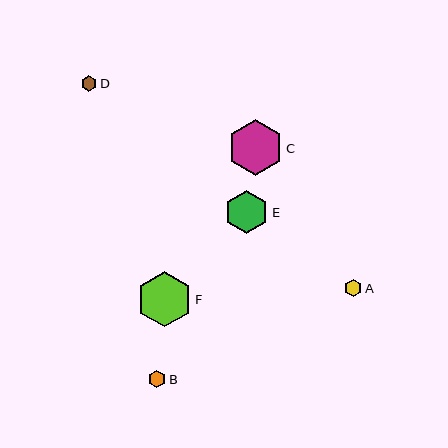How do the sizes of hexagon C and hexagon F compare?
Hexagon C and hexagon F are approximately the same size.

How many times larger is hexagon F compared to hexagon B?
Hexagon F is approximately 3.1 times the size of hexagon B.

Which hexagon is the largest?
Hexagon C is the largest with a size of approximately 56 pixels.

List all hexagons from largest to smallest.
From largest to smallest: C, F, E, B, A, D.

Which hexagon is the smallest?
Hexagon D is the smallest with a size of approximately 16 pixels.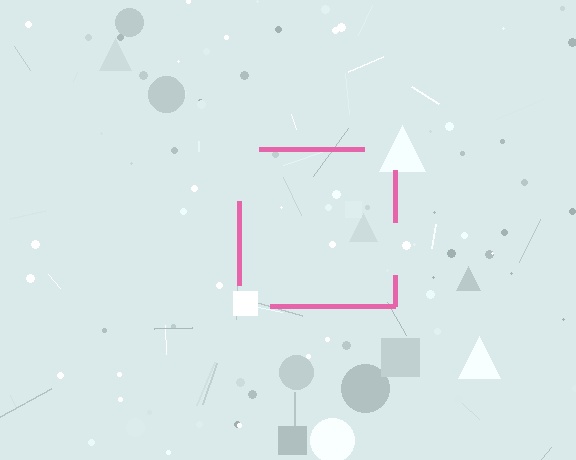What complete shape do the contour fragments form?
The contour fragments form a square.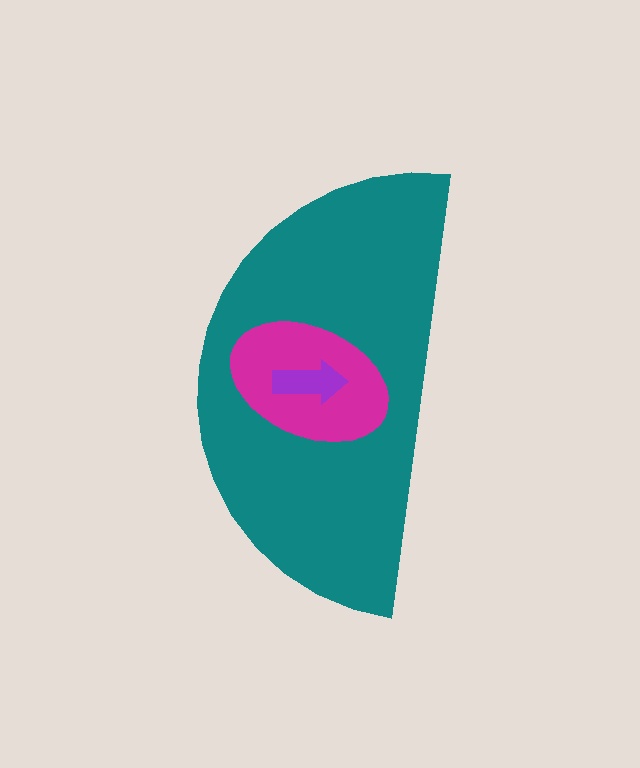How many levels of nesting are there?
3.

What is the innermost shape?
The purple arrow.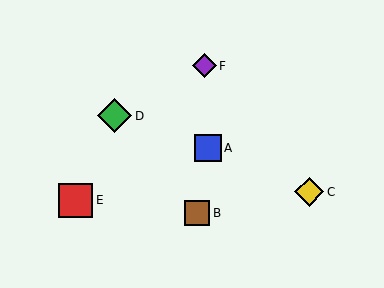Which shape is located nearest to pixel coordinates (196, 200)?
The brown square (labeled B) at (197, 213) is nearest to that location.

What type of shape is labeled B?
Shape B is a brown square.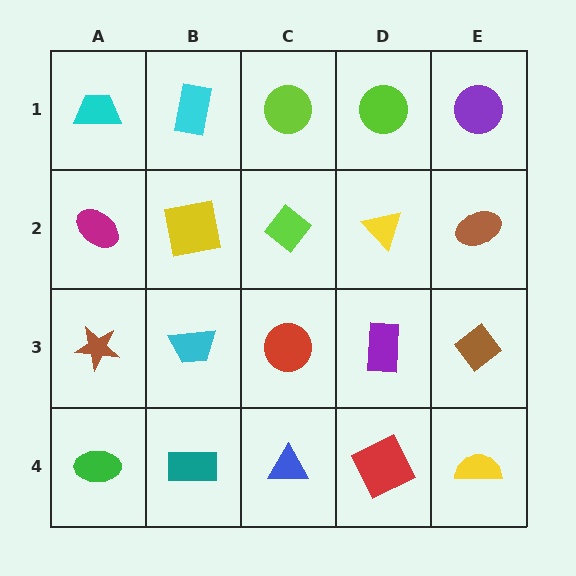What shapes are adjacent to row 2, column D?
A lime circle (row 1, column D), a purple rectangle (row 3, column D), a lime diamond (row 2, column C), a brown ellipse (row 2, column E).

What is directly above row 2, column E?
A purple circle.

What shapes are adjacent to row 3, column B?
A yellow square (row 2, column B), a teal rectangle (row 4, column B), a brown star (row 3, column A), a red circle (row 3, column C).